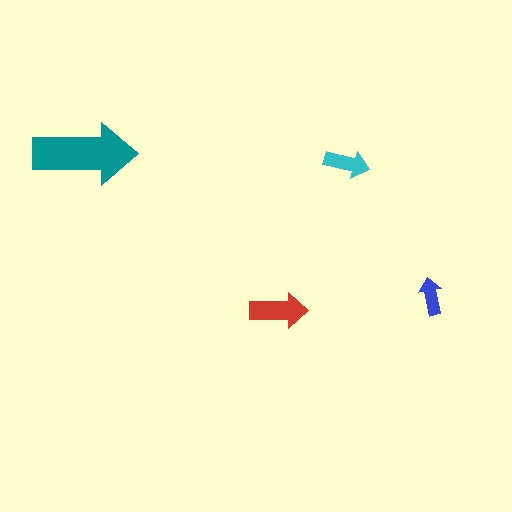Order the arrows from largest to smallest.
the teal one, the red one, the cyan one, the blue one.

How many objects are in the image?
There are 4 objects in the image.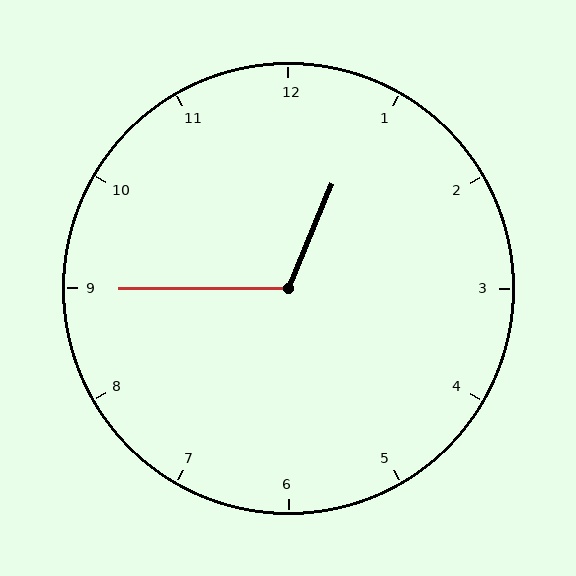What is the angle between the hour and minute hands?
Approximately 112 degrees.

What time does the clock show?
12:45.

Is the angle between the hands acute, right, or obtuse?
It is obtuse.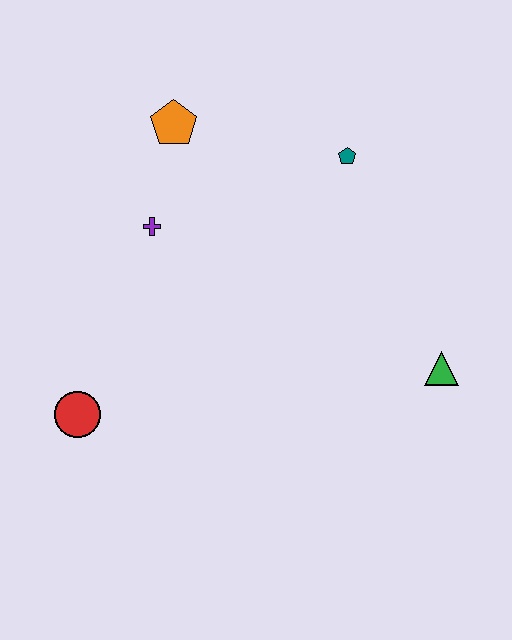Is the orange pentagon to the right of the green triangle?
No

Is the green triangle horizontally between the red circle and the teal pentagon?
No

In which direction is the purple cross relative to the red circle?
The purple cross is above the red circle.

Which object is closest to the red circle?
The purple cross is closest to the red circle.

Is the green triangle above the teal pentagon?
No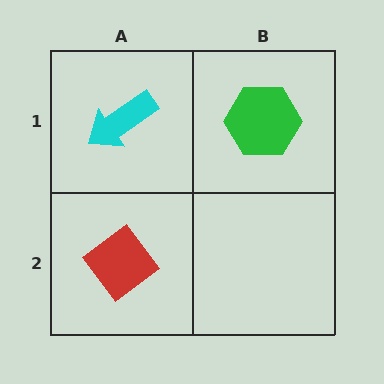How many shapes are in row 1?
2 shapes.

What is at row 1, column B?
A green hexagon.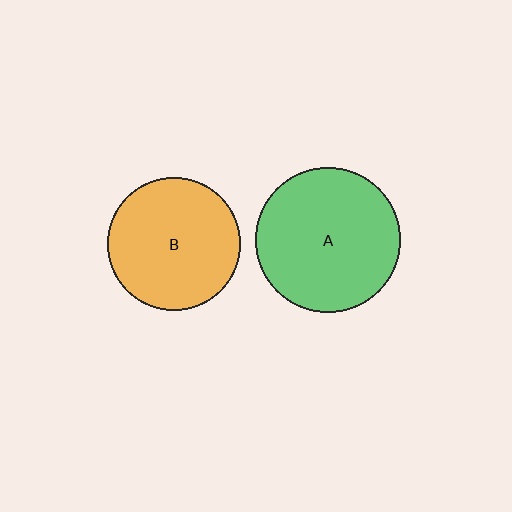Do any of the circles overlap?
No, none of the circles overlap.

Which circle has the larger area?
Circle A (green).